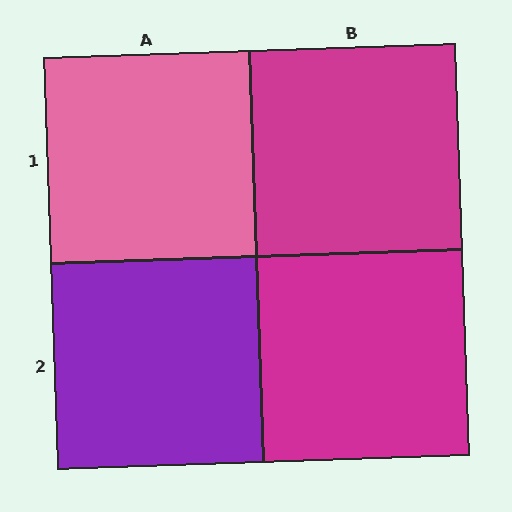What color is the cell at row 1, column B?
Magenta.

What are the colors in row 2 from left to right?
Purple, magenta.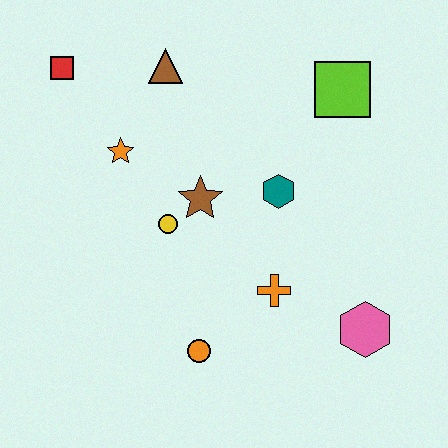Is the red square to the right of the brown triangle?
No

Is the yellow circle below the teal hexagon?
Yes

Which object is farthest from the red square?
The pink hexagon is farthest from the red square.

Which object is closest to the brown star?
The yellow circle is closest to the brown star.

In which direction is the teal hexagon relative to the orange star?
The teal hexagon is to the right of the orange star.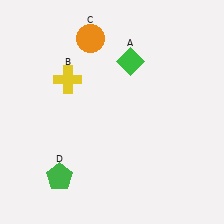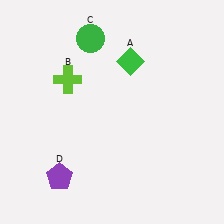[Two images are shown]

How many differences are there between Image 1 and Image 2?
There are 3 differences between the two images.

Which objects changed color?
B changed from yellow to lime. C changed from orange to green. D changed from green to purple.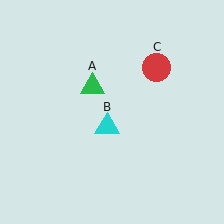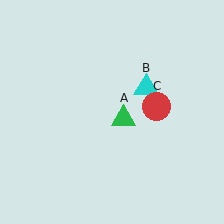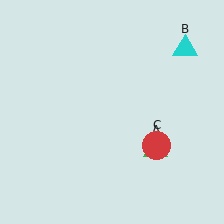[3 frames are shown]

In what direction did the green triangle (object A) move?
The green triangle (object A) moved down and to the right.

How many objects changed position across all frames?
3 objects changed position: green triangle (object A), cyan triangle (object B), red circle (object C).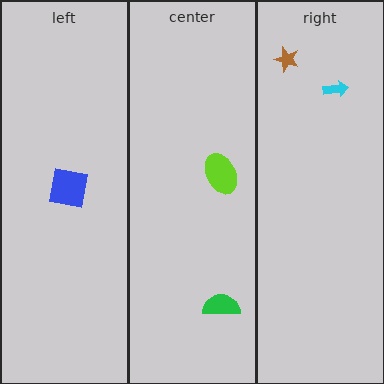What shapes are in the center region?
The green semicircle, the lime ellipse.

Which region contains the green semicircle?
The center region.